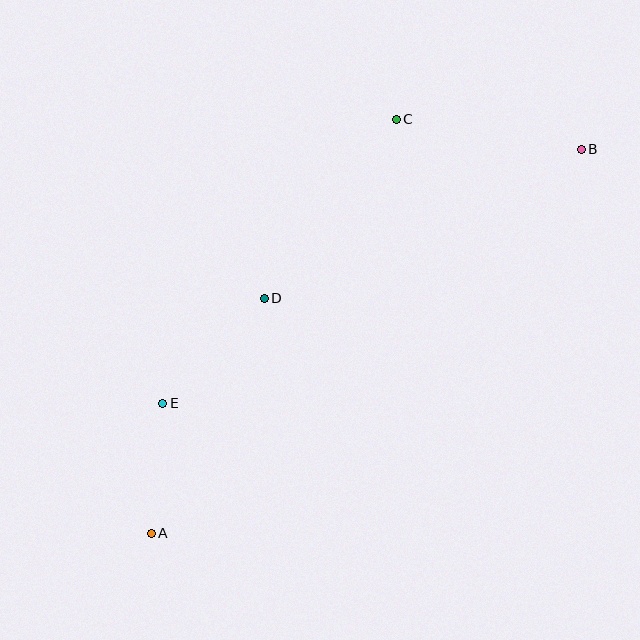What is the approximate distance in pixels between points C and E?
The distance between C and E is approximately 368 pixels.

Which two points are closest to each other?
Points A and E are closest to each other.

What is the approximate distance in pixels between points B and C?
The distance between B and C is approximately 187 pixels.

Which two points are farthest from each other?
Points A and B are farthest from each other.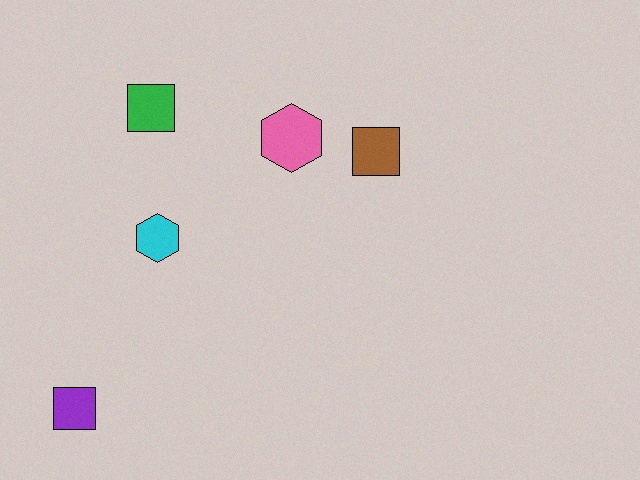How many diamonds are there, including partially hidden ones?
There are no diamonds.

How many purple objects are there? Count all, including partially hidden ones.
There is 1 purple object.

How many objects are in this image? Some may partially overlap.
There are 5 objects.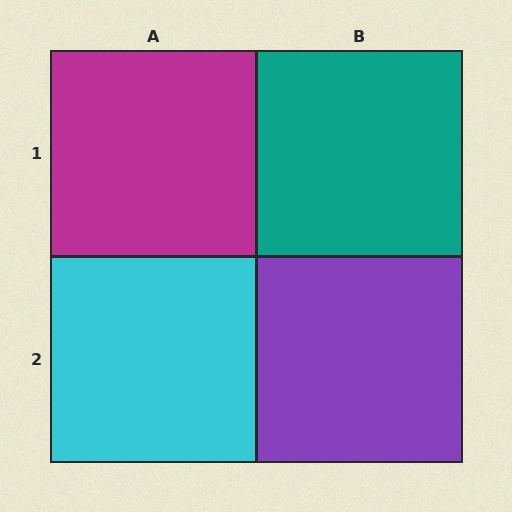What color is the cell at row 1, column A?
Magenta.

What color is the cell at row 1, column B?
Teal.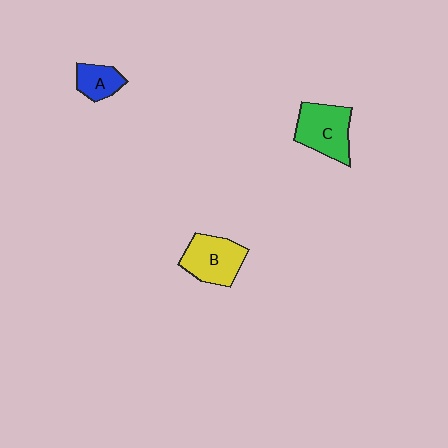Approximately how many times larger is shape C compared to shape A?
Approximately 1.9 times.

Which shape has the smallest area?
Shape A (blue).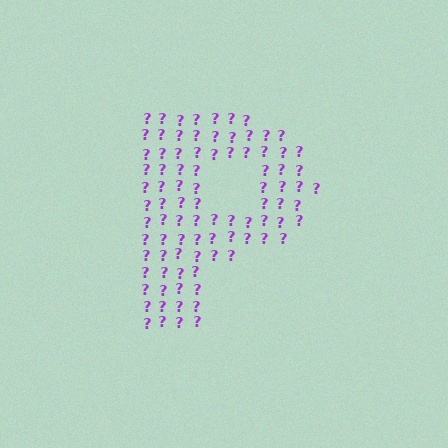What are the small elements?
The small elements are question marks.